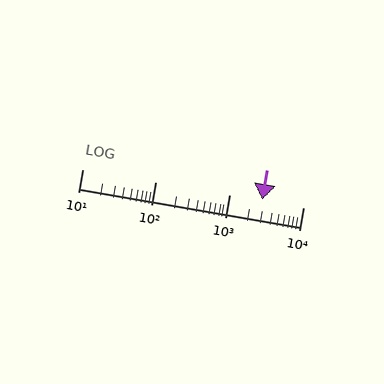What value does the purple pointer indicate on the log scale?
The pointer indicates approximately 2800.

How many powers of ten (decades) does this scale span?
The scale spans 3 decades, from 10 to 10000.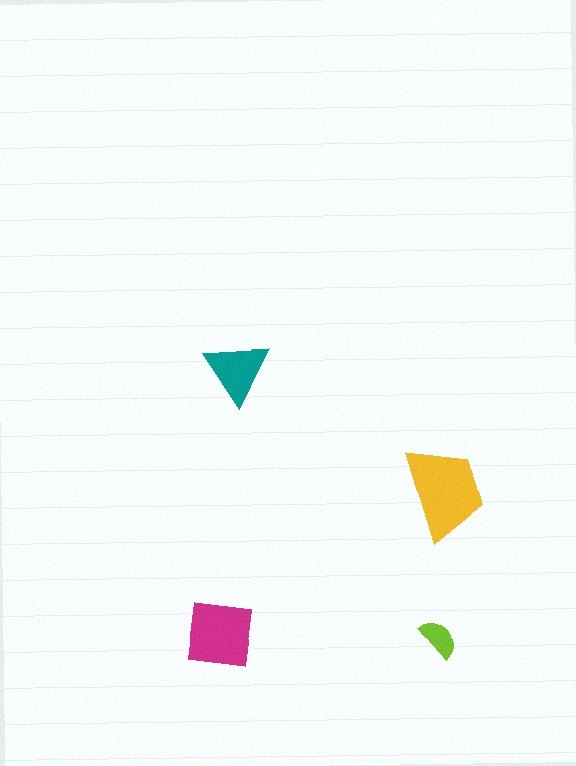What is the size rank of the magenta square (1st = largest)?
2nd.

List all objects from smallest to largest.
The lime semicircle, the teal triangle, the magenta square, the yellow trapezoid.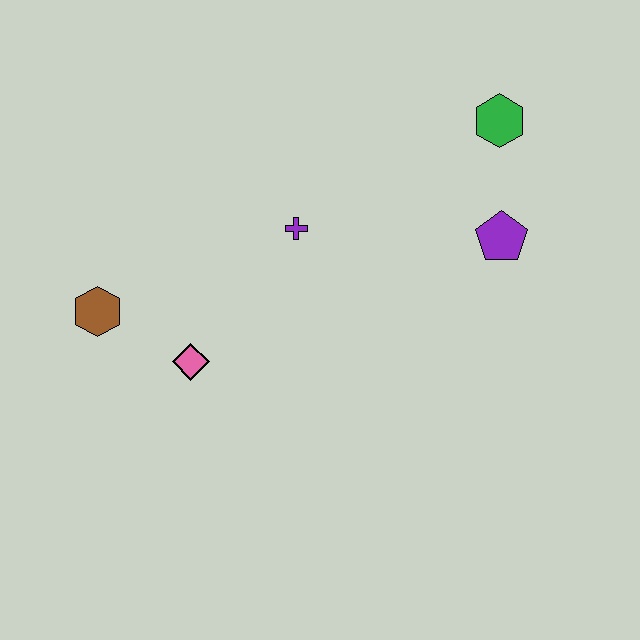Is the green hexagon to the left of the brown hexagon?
No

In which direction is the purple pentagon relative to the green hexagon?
The purple pentagon is below the green hexagon.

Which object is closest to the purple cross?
The pink diamond is closest to the purple cross.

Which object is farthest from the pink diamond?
The green hexagon is farthest from the pink diamond.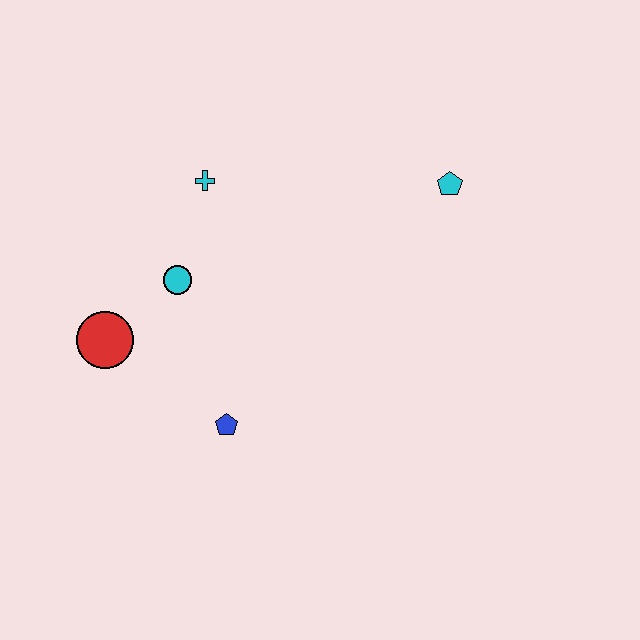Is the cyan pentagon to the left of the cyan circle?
No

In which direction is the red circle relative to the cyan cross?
The red circle is below the cyan cross.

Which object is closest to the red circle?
The cyan circle is closest to the red circle.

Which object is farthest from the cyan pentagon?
The red circle is farthest from the cyan pentagon.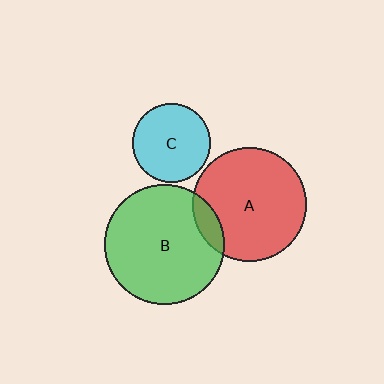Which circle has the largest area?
Circle B (green).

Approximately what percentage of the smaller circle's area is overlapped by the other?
Approximately 10%.